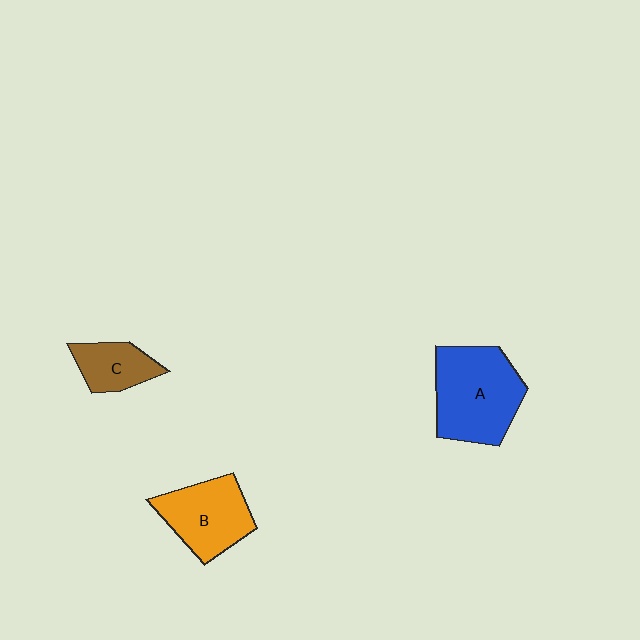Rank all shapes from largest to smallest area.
From largest to smallest: A (blue), B (orange), C (brown).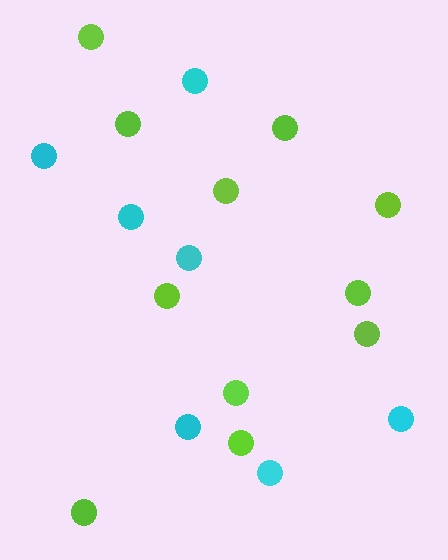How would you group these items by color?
There are 2 groups: one group of lime circles (11) and one group of cyan circles (7).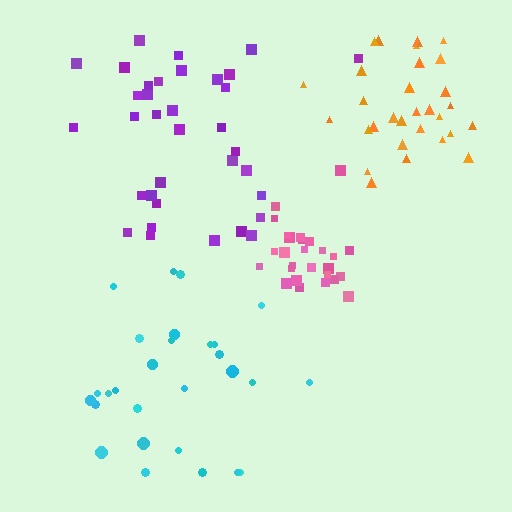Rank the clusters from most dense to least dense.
pink, orange, purple, cyan.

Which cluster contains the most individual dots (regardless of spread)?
Purple (35).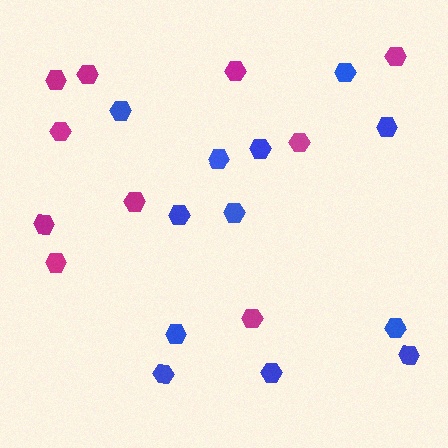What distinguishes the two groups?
There are 2 groups: one group of magenta hexagons (10) and one group of blue hexagons (12).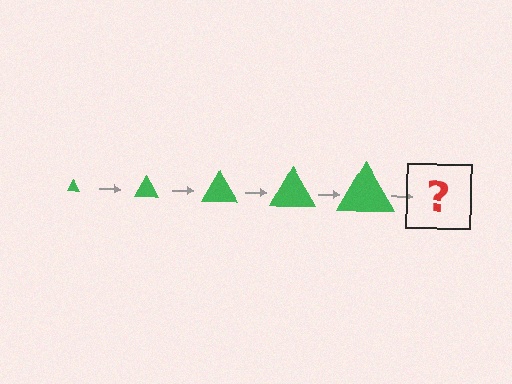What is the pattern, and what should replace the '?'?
The pattern is that the triangle gets progressively larger each step. The '?' should be a green triangle, larger than the previous one.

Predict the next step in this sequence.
The next step is a green triangle, larger than the previous one.